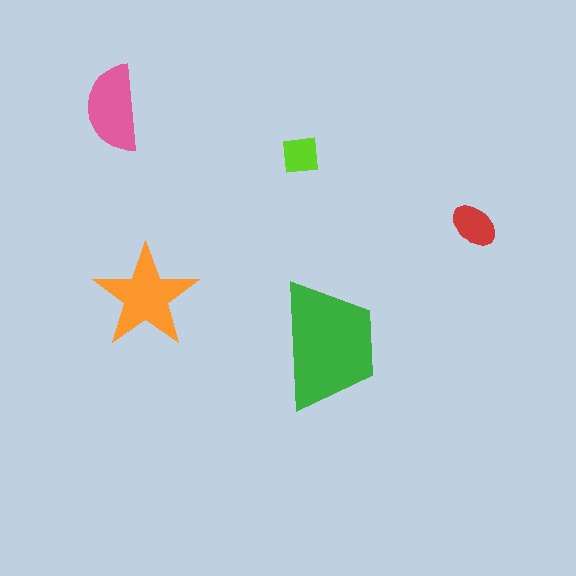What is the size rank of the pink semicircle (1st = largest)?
3rd.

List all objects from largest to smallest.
The green trapezoid, the orange star, the pink semicircle, the red ellipse, the lime square.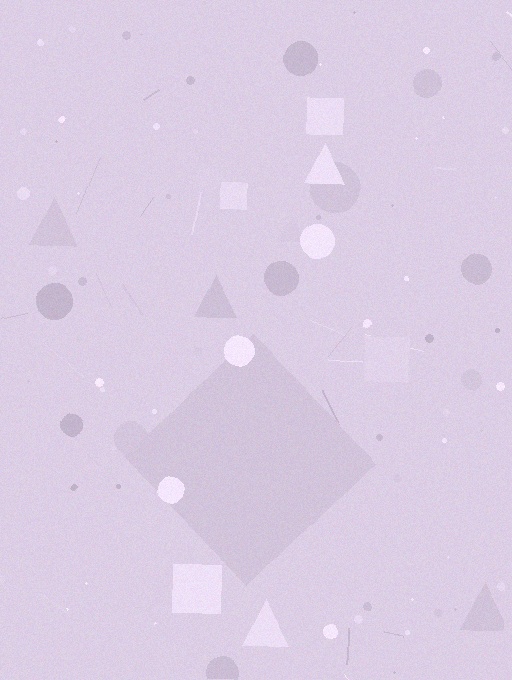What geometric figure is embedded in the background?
A diamond is embedded in the background.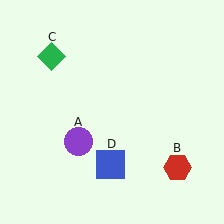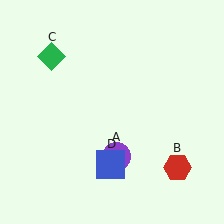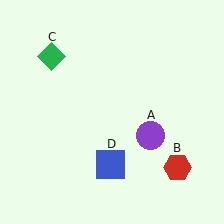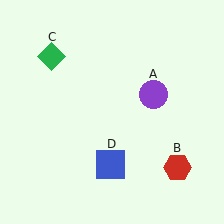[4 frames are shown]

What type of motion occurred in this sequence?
The purple circle (object A) rotated counterclockwise around the center of the scene.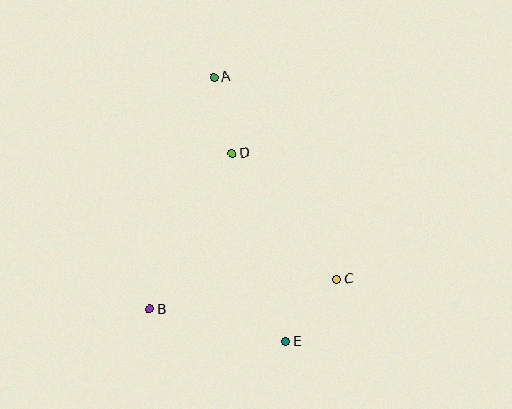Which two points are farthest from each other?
Points A and E are farthest from each other.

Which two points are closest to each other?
Points A and D are closest to each other.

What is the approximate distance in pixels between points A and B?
The distance between A and B is approximately 240 pixels.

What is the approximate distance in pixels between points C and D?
The distance between C and D is approximately 164 pixels.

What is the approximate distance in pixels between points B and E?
The distance between B and E is approximately 139 pixels.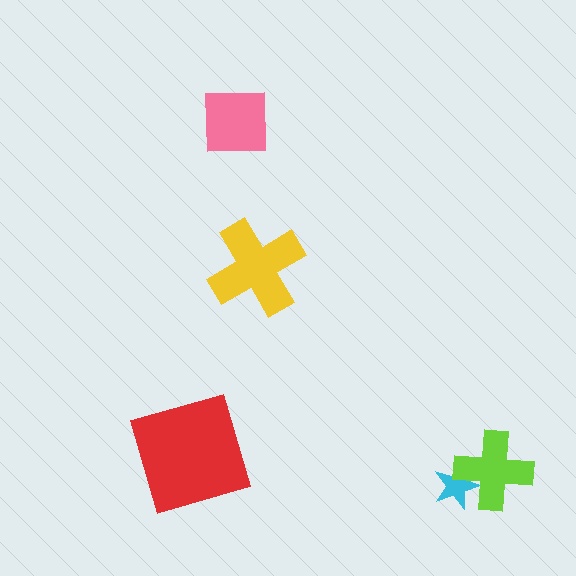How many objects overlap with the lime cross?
1 object overlaps with the lime cross.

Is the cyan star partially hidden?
Yes, it is partially covered by another shape.